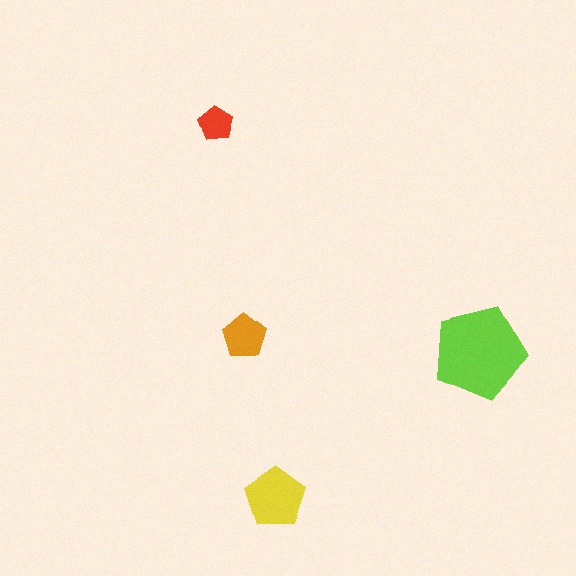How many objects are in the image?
There are 4 objects in the image.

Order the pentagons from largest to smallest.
the lime one, the yellow one, the orange one, the red one.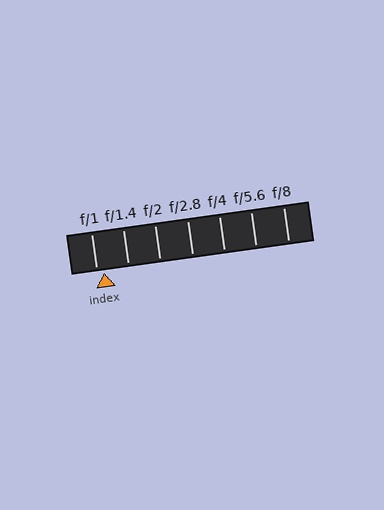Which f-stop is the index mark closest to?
The index mark is closest to f/1.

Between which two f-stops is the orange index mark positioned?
The index mark is between f/1 and f/1.4.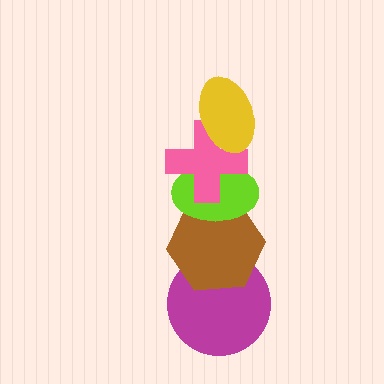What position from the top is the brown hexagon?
The brown hexagon is 4th from the top.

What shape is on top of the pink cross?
The yellow ellipse is on top of the pink cross.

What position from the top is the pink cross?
The pink cross is 2nd from the top.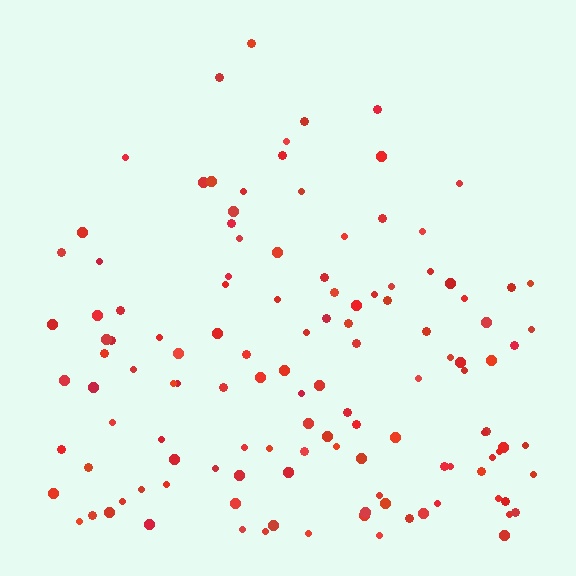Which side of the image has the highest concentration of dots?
The bottom.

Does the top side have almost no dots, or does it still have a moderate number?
Still a moderate number, just noticeably fewer than the bottom.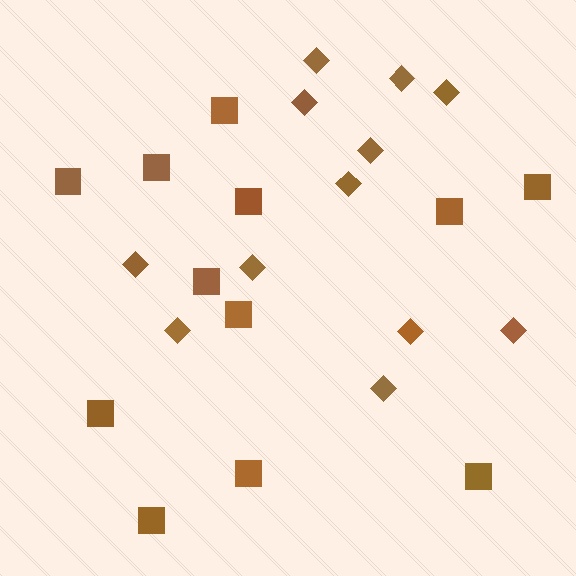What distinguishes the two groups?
There are 2 groups: one group of squares (12) and one group of diamonds (12).